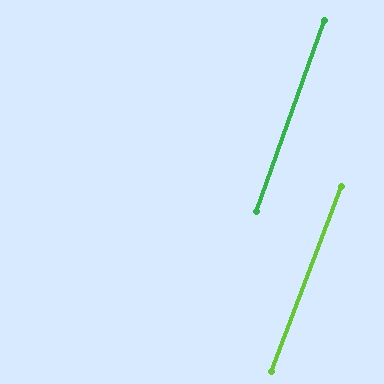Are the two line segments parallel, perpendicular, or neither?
Parallel — their directions differ by only 1.1°.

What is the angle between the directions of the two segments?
Approximately 1 degree.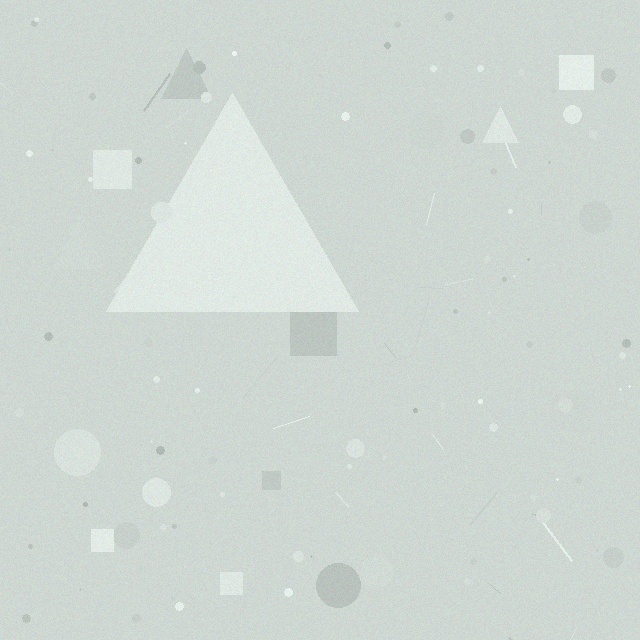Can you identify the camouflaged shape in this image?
The camouflaged shape is a triangle.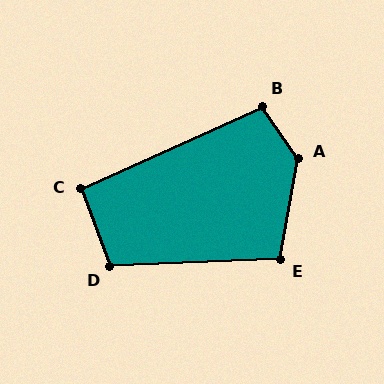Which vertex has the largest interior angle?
A, at approximately 136 degrees.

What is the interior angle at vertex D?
Approximately 108 degrees (obtuse).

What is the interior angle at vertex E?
Approximately 102 degrees (obtuse).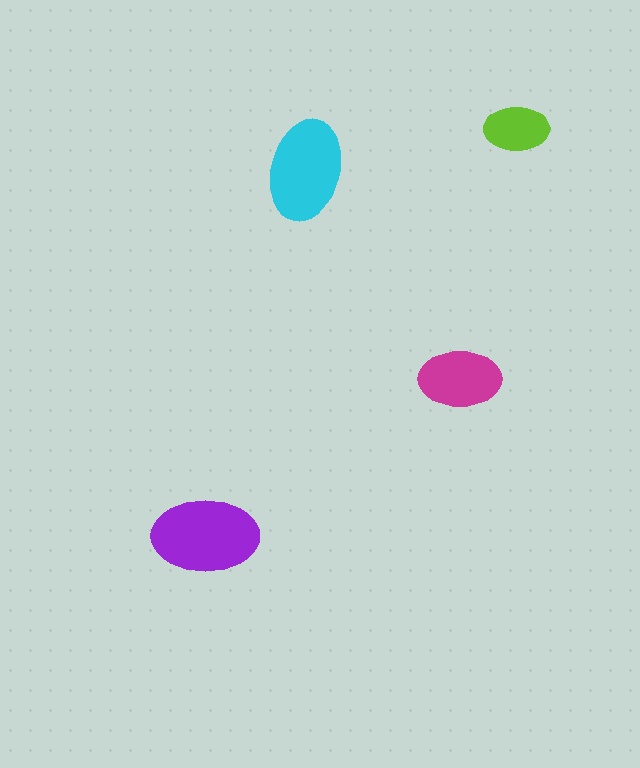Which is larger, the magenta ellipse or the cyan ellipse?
The cyan one.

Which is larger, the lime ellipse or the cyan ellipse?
The cyan one.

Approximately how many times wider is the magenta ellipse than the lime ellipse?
About 1.5 times wider.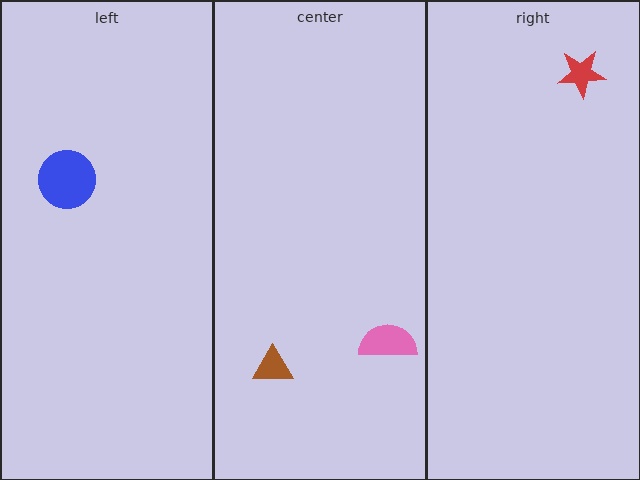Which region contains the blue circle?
The left region.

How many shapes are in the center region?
2.